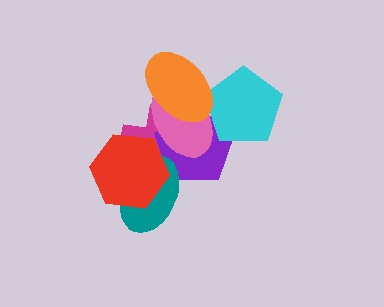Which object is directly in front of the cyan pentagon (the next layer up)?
The pink ellipse is directly in front of the cyan pentagon.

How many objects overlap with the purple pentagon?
6 objects overlap with the purple pentagon.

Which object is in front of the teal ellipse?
The red hexagon is in front of the teal ellipse.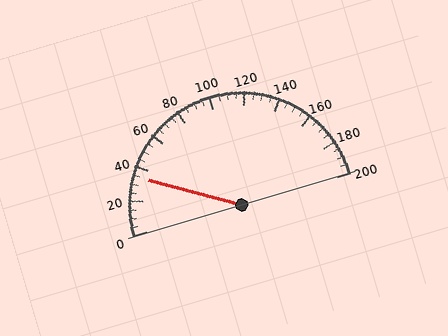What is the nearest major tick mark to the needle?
The nearest major tick mark is 40.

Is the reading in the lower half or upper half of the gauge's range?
The reading is in the lower half of the range (0 to 200).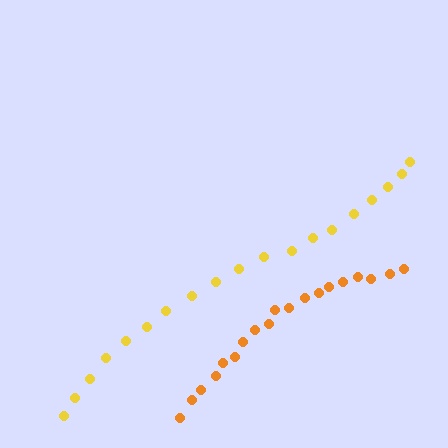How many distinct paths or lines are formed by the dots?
There are 2 distinct paths.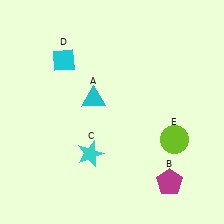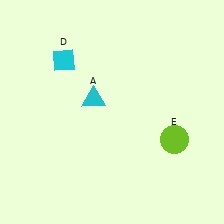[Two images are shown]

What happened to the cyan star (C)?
The cyan star (C) was removed in Image 2. It was in the bottom-left area of Image 1.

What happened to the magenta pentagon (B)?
The magenta pentagon (B) was removed in Image 2. It was in the bottom-right area of Image 1.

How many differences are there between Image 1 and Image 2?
There are 2 differences between the two images.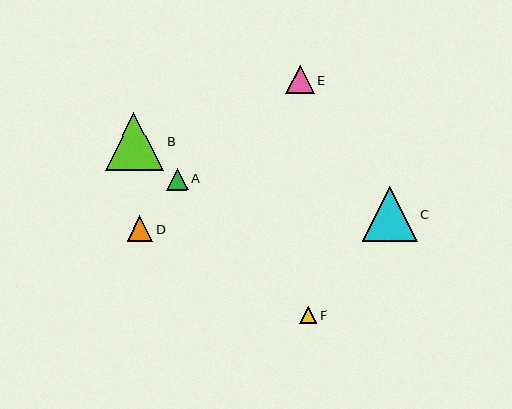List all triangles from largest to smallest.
From largest to smallest: B, C, E, D, A, F.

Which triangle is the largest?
Triangle B is the largest with a size of approximately 58 pixels.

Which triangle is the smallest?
Triangle F is the smallest with a size of approximately 17 pixels.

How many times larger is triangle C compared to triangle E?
Triangle C is approximately 2.0 times the size of triangle E.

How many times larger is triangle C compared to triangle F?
Triangle C is approximately 3.2 times the size of triangle F.